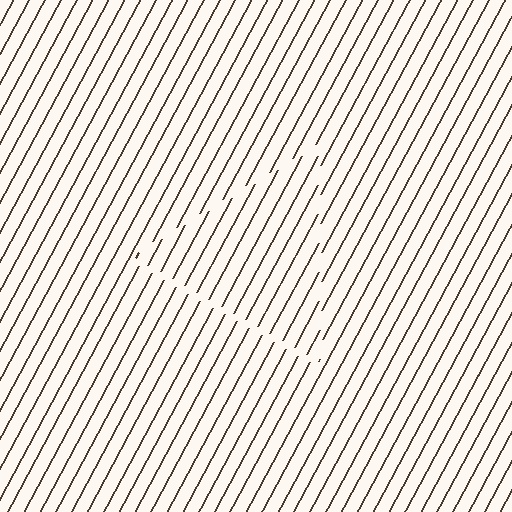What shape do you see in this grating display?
An illusory triangle. The interior of the shape contains the same grating, shifted by half a period — the contour is defined by the phase discontinuity where line-ends from the inner and outer gratings abut.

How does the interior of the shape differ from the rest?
The interior of the shape contains the same grating, shifted by half a period — the contour is defined by the phase discontinuity where line-ends from the inner and outer gratings abut.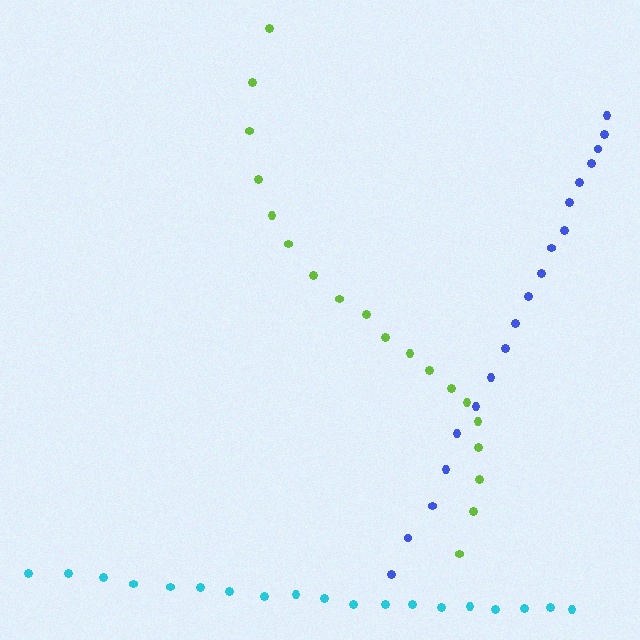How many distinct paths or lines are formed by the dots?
There are 3 distinct paths.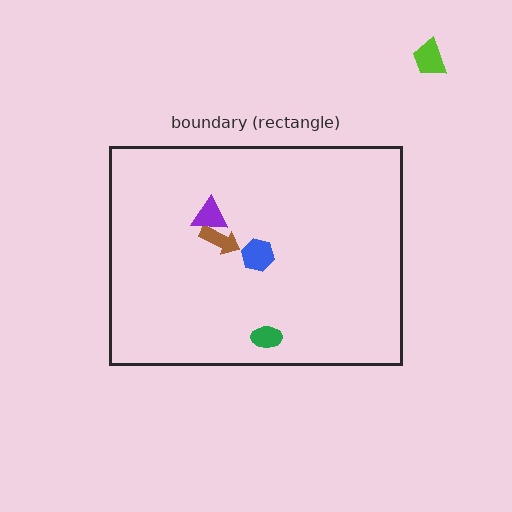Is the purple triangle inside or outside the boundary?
Inside.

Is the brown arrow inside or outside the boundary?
Inside.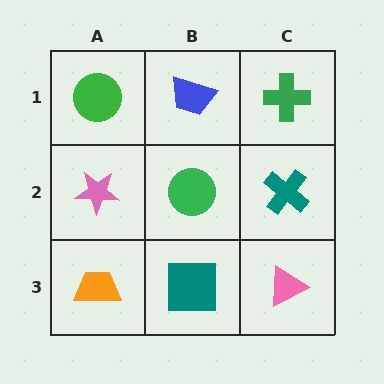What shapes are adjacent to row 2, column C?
A green cross (row 1, column C), a pink triangle (row 3, column C), a green circle (row 2, column B).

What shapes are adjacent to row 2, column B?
A blue trapezoid (row 1, column B), a teal square (row 3, column B), a pink star (row 2, column A), a teal cross (row 2, column C).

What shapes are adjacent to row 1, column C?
A teal cross (row 2, column C), a blue trapezoid (row 1, column B).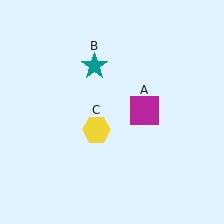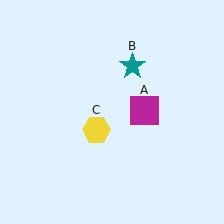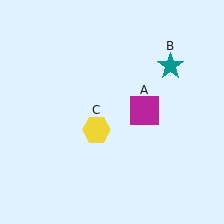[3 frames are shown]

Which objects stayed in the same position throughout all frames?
Magenta square (object A) and yellow hexagon (object C) remained stationary.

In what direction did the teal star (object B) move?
The teal star (object B) moved right.